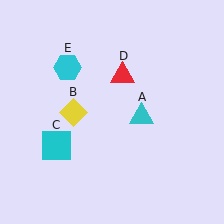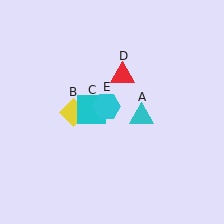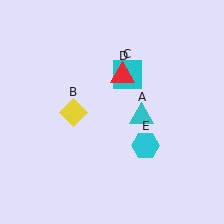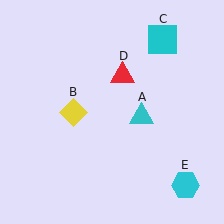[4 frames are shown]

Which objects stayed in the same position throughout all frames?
Cyan triangle (object A) and yellow diamond (object B) and red triangle (object D) remained stationary.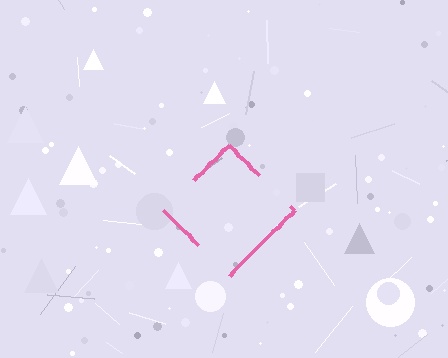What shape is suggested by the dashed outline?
The dashed outline suggests a diamond.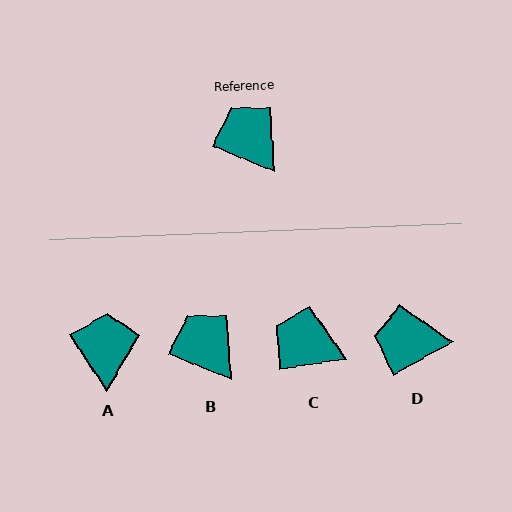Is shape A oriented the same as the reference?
No, it is off by about 34 degrees.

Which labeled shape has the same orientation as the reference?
B.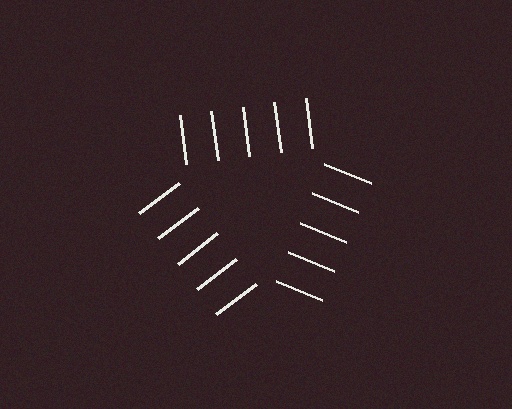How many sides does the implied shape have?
3 sides — the line-ends trace a triangle.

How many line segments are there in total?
15 — 5 along each of the 3 edges.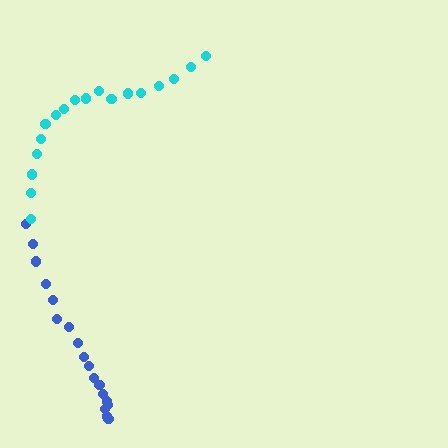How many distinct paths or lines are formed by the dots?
There are 2 distinct paths.